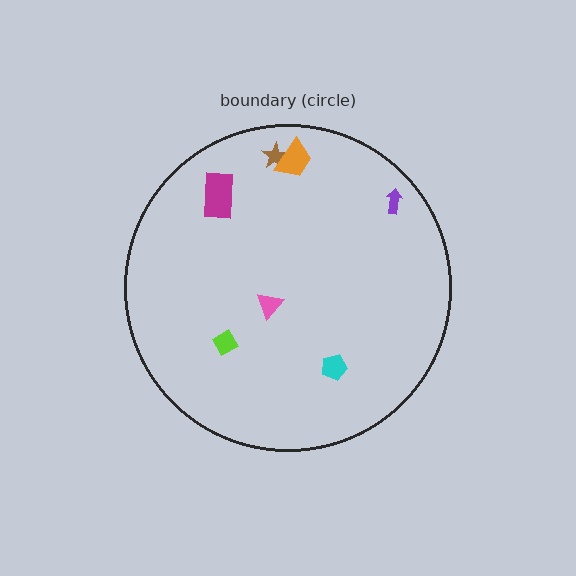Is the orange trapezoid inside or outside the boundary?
Inside.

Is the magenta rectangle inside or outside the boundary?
Inside.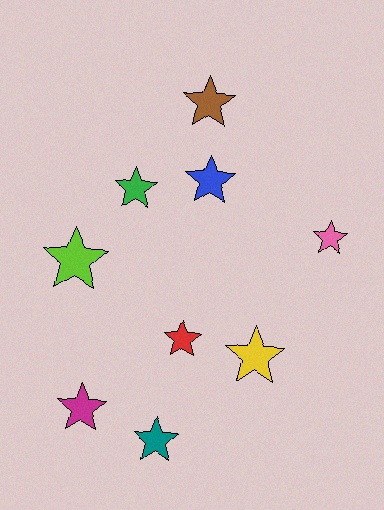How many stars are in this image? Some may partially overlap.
There are 9 stars.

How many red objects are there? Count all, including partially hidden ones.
There is 1 red object.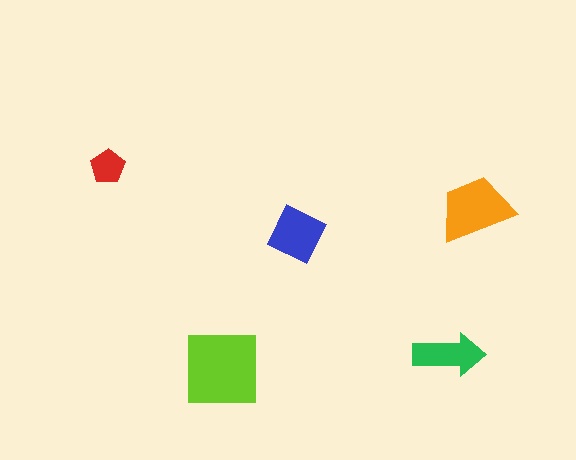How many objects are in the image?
There are 5 objects in the image.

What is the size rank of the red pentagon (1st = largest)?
5th.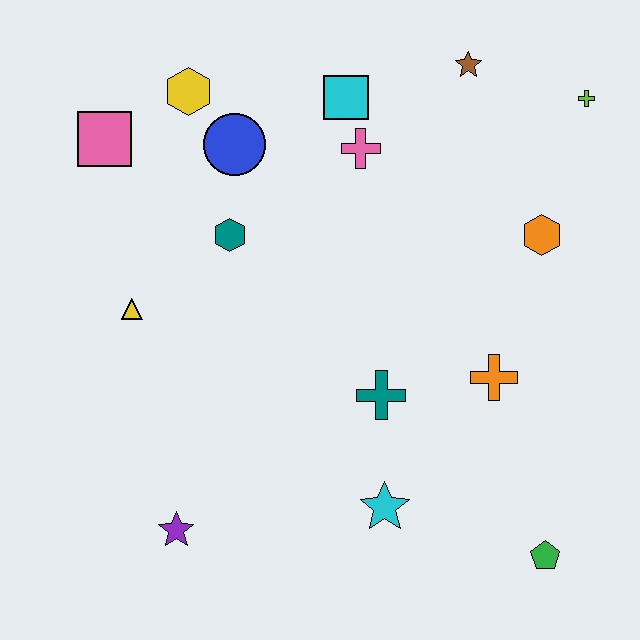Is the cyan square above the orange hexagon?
Yes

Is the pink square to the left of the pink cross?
Yes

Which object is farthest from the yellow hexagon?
The green pentagon is farthest from the yellow hexagon.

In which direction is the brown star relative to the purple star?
The brown star is above the purple star.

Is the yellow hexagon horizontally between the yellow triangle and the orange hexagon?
Yes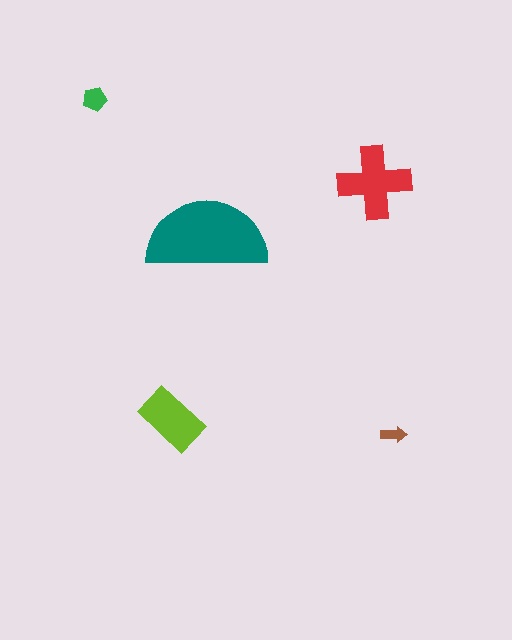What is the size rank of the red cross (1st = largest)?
2nd.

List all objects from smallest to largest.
The brown arrow, the green pentagon, the lime rectangle, the red cross, the teal semicircle.